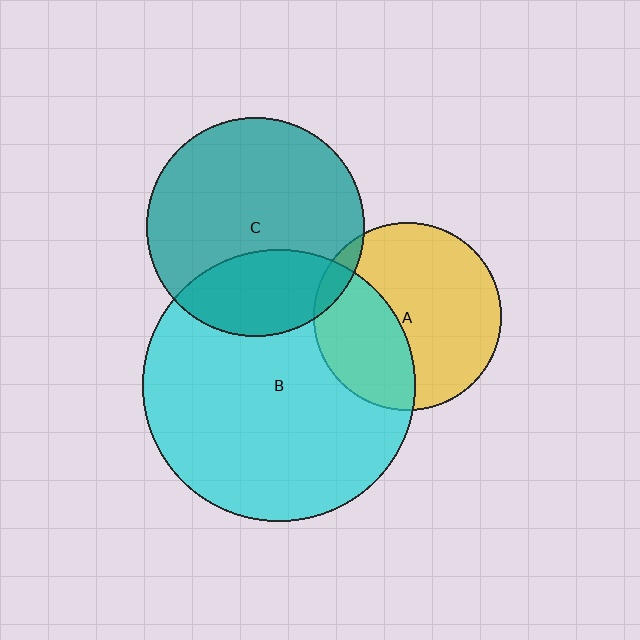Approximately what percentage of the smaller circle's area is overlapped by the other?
Approximately 5%.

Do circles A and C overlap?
Yes.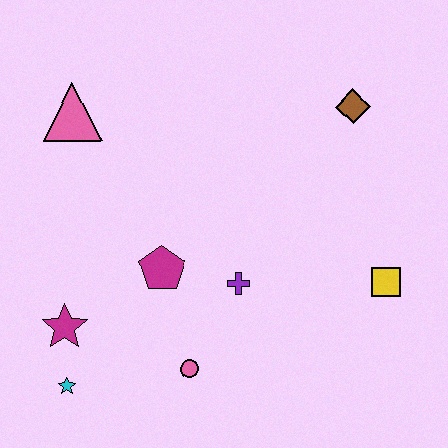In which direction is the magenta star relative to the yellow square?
The magenta star is to the left of the yellow square.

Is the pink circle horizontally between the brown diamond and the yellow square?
No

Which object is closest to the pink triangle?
The magenta pentagon is closest to the pink triangle.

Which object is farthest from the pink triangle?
The yellow square is farthest from the pink triangle.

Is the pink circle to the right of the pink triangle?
Yes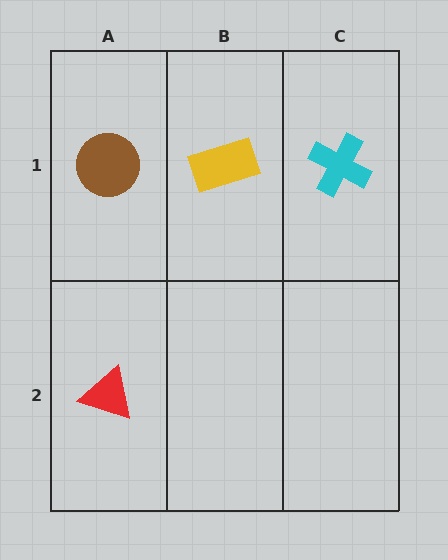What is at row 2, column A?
A red triangle.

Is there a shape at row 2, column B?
No, that cell is empty.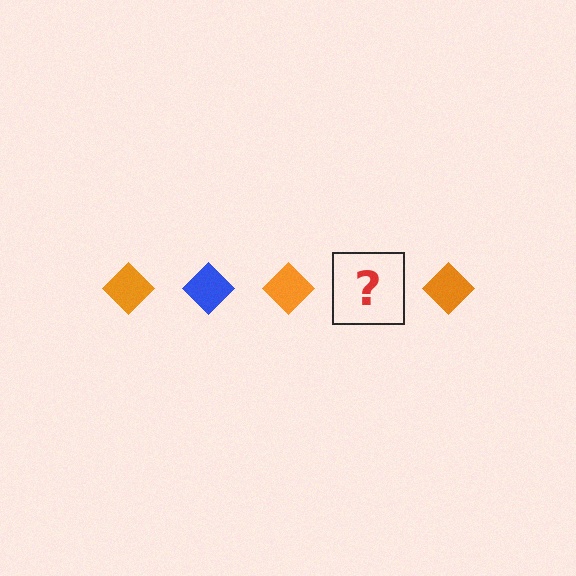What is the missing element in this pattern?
The missing element is a blue diamond.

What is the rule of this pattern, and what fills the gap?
The rule is that the pattern cycles through orange, blue diamonds. The gap should be filled with a blue diamond.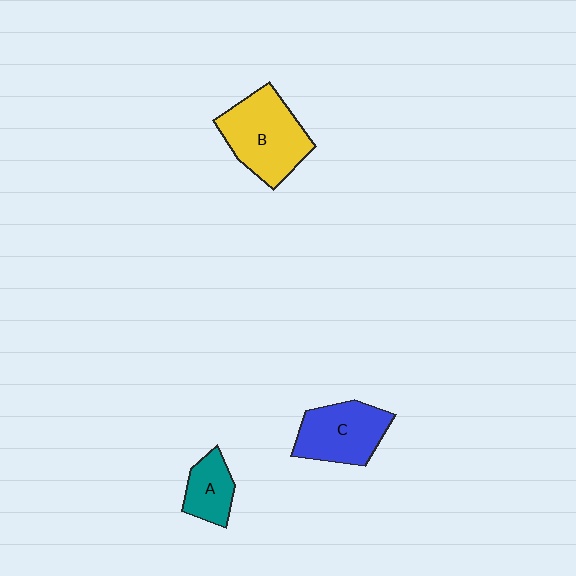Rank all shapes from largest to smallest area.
From largest to smallest: B (yellow), C (blue), A (teal).